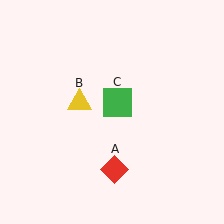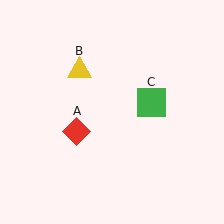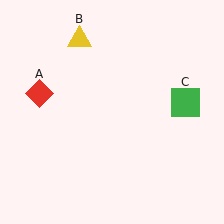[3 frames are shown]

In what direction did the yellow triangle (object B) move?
The yellow triangle (object B) moved up.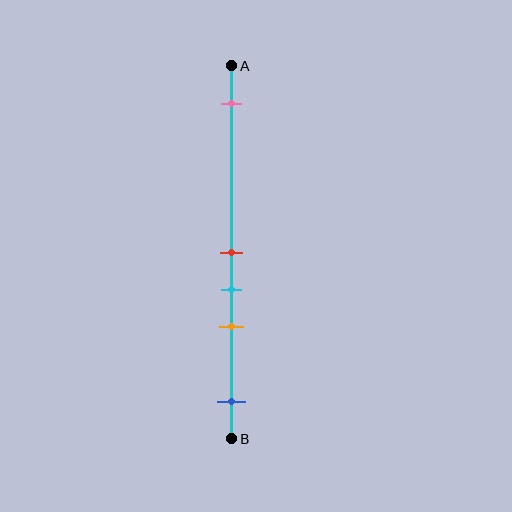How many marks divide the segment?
There are 5 marks dividing the segment.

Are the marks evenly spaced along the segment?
No, the marks are not evenly spaced.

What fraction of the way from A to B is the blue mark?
The blue mark is approximately 90% (0.9) of the way from A to B.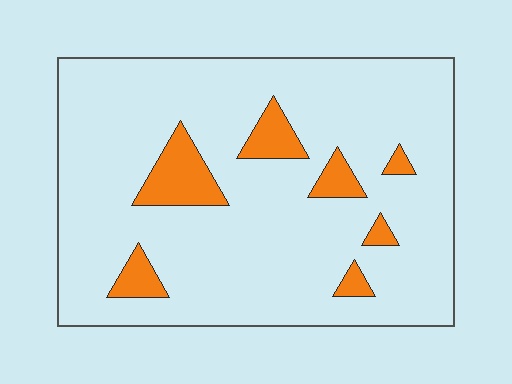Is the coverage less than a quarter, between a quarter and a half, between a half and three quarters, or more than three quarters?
Less than a quarter.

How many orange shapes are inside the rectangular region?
7.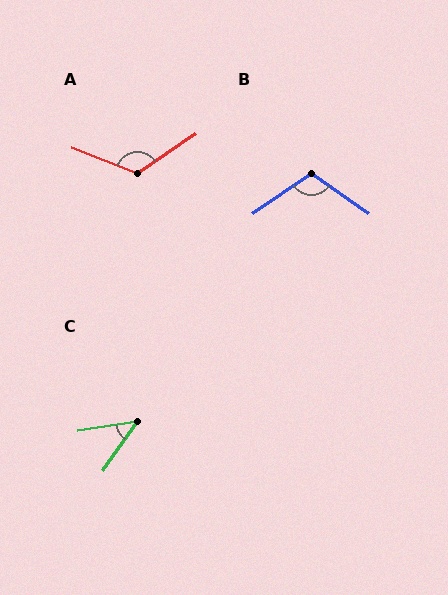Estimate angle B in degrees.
Approximately 111 degrees.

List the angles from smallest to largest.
C (45°), B (111°), A (124°).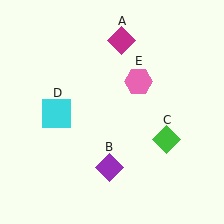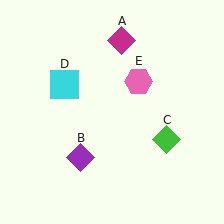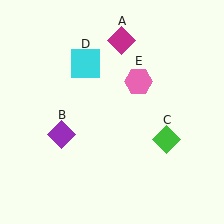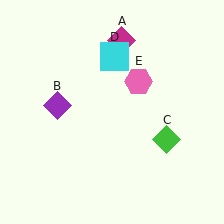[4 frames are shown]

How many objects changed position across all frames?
2 objects changed position: purple diamond (object B), cyan square (object D).